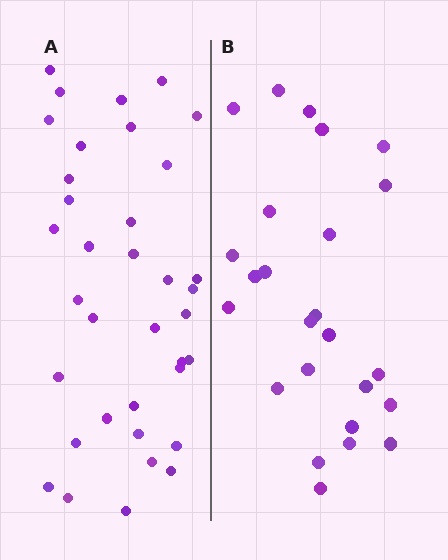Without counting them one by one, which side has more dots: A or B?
Region A (the left region) has more dots.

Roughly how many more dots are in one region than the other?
Region A has roughly 12 or so more dots than region B.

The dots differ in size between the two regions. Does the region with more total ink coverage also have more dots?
No. Region B has more total ink coverage because its dots are larger, but region A actually contains more individual dots. Total area can be misleading — the number of items is what matters here.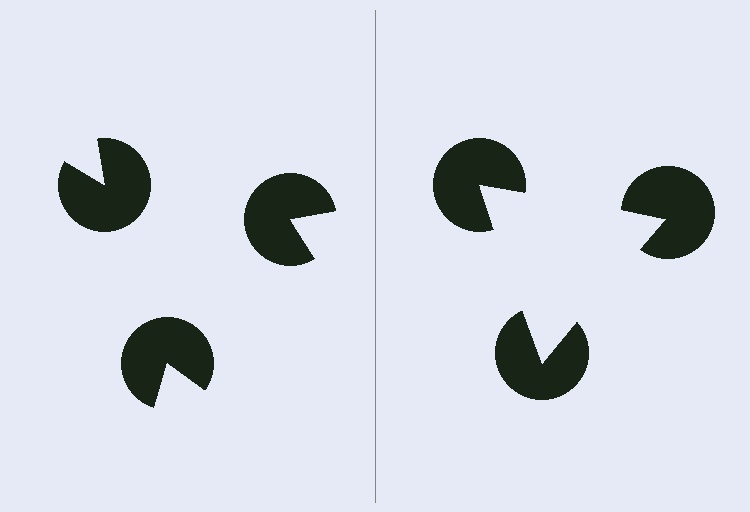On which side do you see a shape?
An illusory triangle appears on the right side. On the left side the wedge cuts are rotated, so no coherent shape forms.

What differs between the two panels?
The pac-man discs are positioned identically on both sides; only the wedge orientations differ. On the right they align to a triangle; on the left they are misaligned.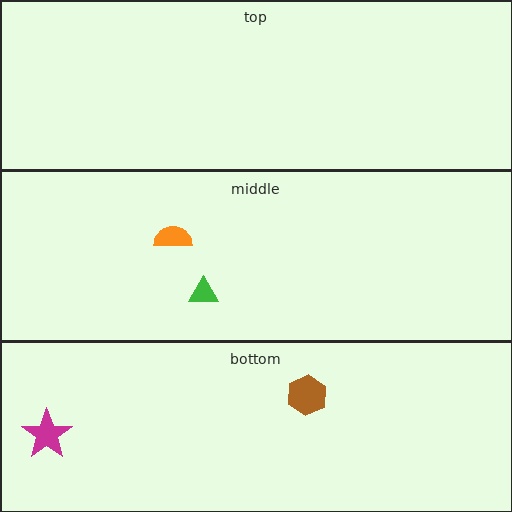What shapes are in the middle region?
The green triangle, the orange semicircle.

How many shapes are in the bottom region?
2.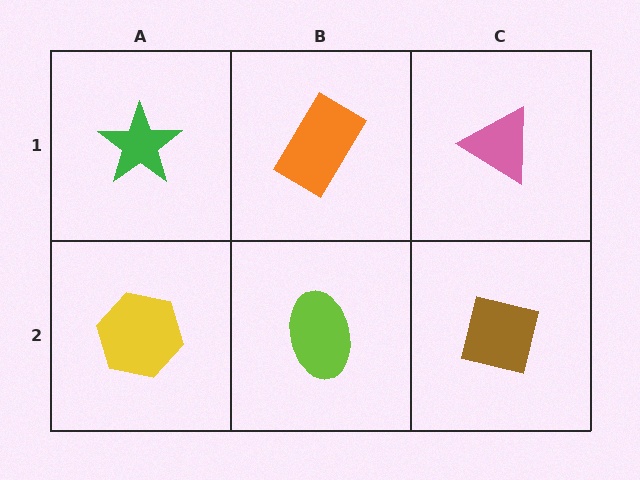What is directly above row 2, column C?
A pink triangle.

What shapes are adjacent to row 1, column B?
A lime ellipse (row 2, column B), a green star (row 1, column A), a pink triangle (row 1, column C).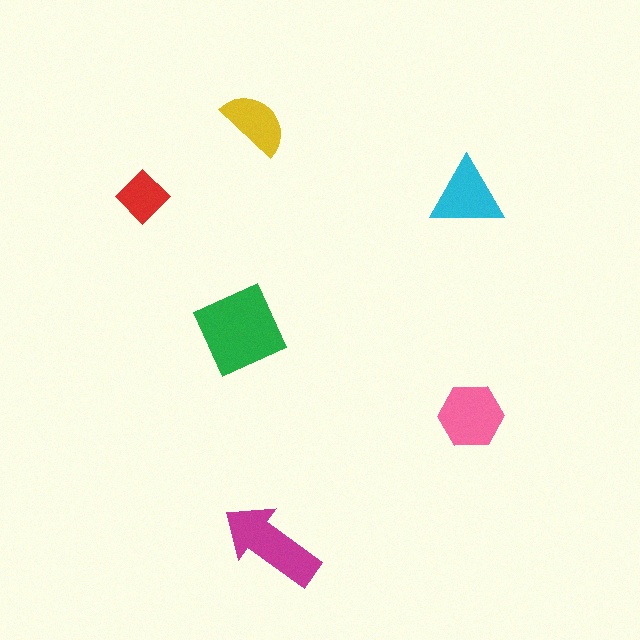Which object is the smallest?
The red diamond.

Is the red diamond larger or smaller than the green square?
Smaller.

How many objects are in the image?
There are 6 objects in the image.